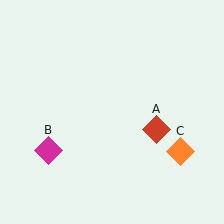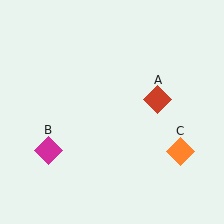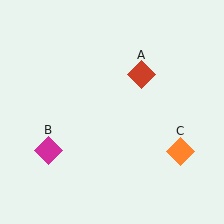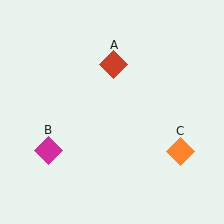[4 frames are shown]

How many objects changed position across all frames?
1 object changed position: red diamond (object A).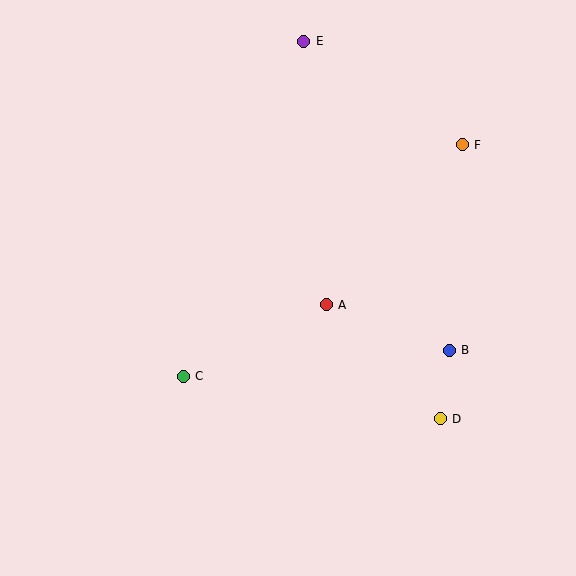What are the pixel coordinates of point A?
Point A is at (326, 305).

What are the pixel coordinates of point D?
Point D is at (440, 419).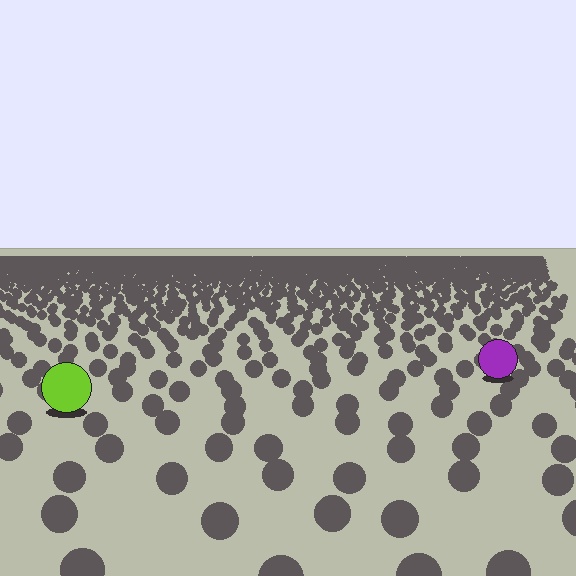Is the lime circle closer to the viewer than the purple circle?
Yes. The lime circle is closer — you can tell from the texture gradient: the ground texture is coarser near it.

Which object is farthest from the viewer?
The purple circle is farthest from the viewer. It appears smaller and the ground texture around it is denser.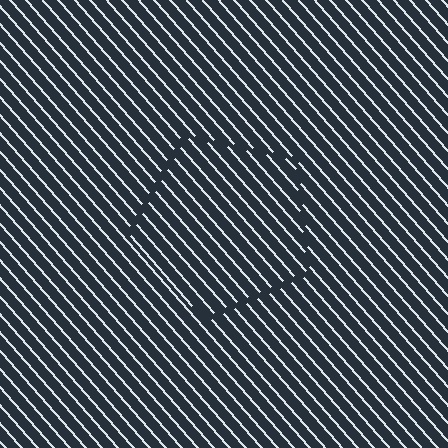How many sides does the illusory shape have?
5 sides — the line-ends trace a pentagon.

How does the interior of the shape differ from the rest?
The interior of the shape contains the same grating, shifted by half a period — the contour is defined by the phase discontinuity where line-ends from the inner and outer gratings abut.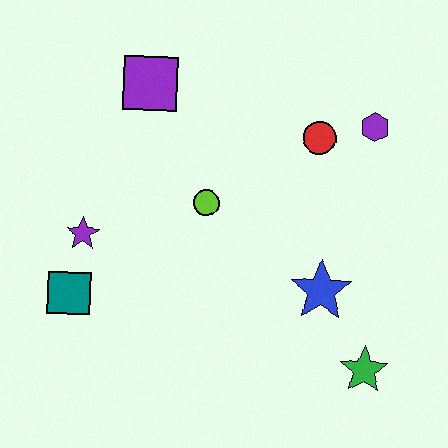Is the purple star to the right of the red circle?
No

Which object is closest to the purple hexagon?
The red circle is closest to the purple hexagon.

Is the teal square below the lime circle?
Yes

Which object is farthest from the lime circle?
The green star is farthest from the lime circle.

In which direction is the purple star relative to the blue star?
The purple star is to the left of the blue star.